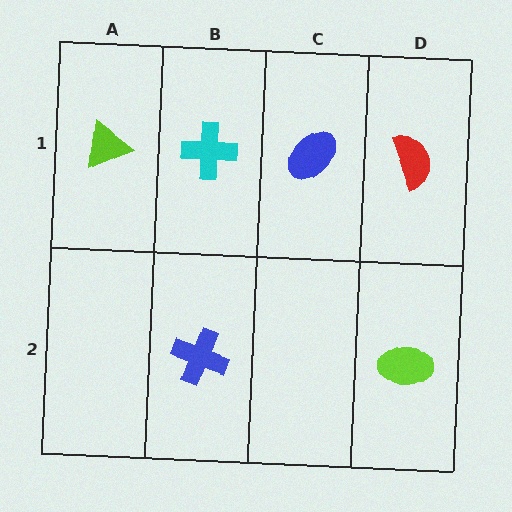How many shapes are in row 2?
2 shapes.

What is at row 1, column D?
A red semicircle.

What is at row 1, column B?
A cyan cross.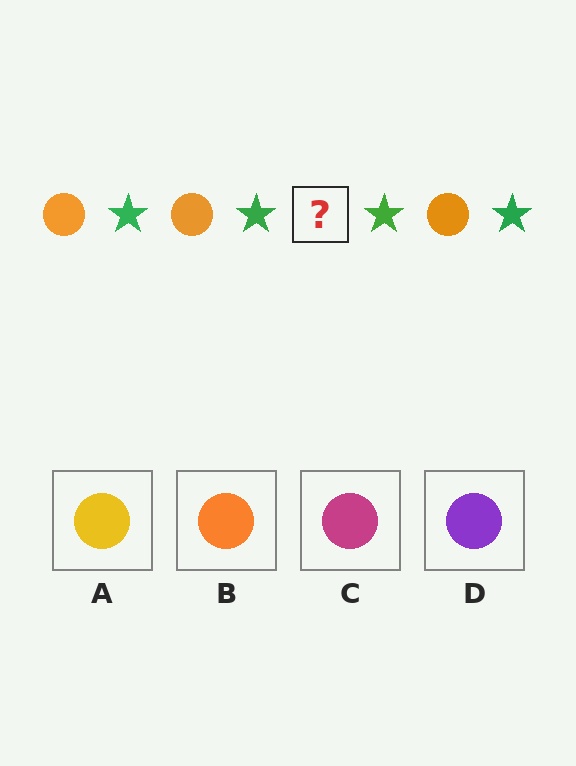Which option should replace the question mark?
Option B.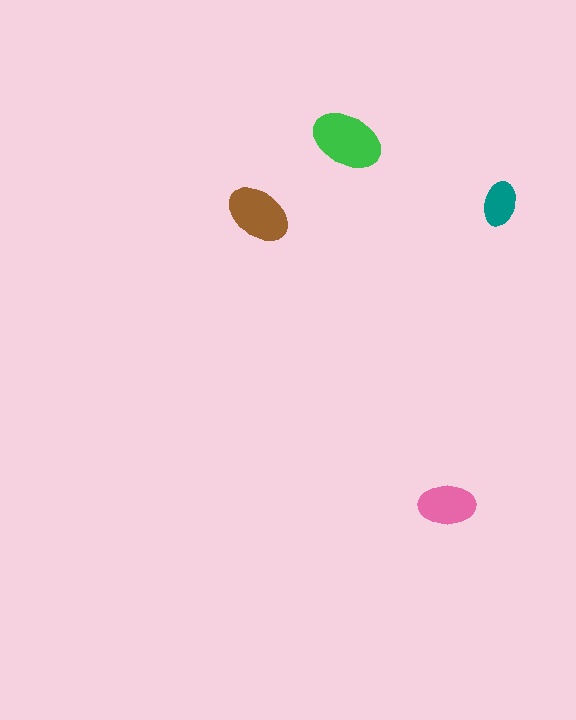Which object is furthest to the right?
The teal ellipse is rightmost.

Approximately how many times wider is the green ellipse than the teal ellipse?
About 1.5 times wider.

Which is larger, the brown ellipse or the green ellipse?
The green one.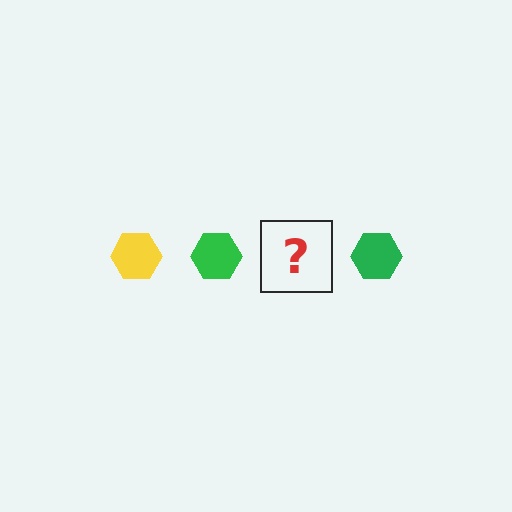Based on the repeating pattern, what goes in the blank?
The blank should be a yellow hexagon.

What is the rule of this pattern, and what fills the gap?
The rule is that the pattern cycles through yellow, green hexagons. The gap should be filled with a yellow hexagon.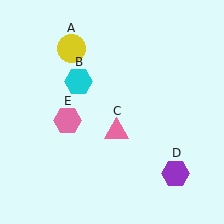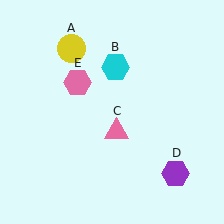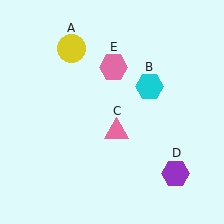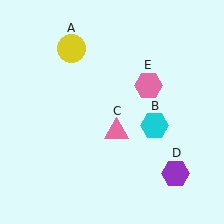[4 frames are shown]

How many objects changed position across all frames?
2 objects changed position: cyan hexagon (object B), pink hexagon (object E).